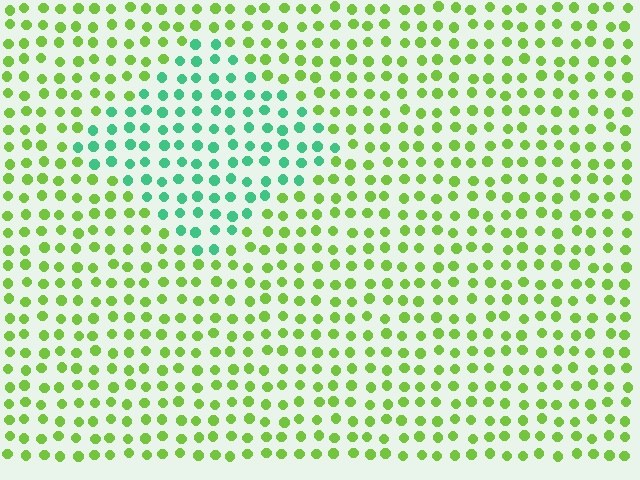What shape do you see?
I see a diamond.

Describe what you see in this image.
The image is filled with small lime elements in a uniform arrangement. A diamond-shaped region is visible where the elements are tinted to a slightly different hue, forming a subtle color boundary.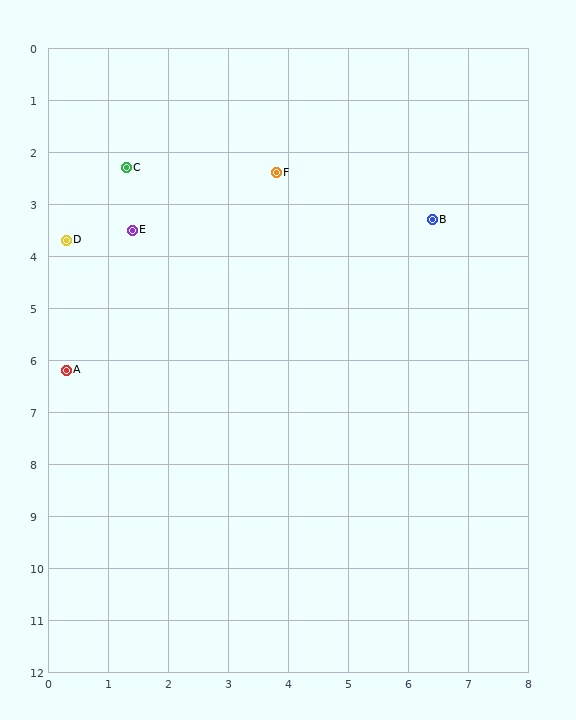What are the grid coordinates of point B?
Point B is at approximately (6.4, 3.3).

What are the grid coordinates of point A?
Point A is at approximately (0.3, 6.2).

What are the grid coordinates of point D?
Point D is at approximately (0.3, 3.7).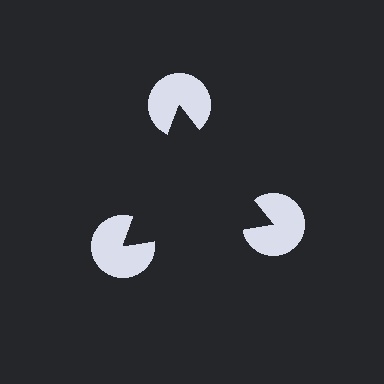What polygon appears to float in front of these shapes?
An illusory triangle — its edges are inferred from the aligned wedge cuts in the pac-man discs, not physically drawn.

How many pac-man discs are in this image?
There are 3 — one at each vertex of the illusory triangle.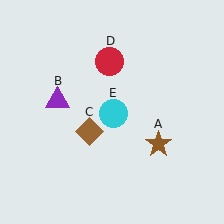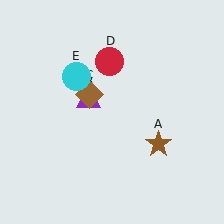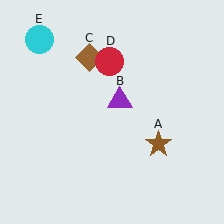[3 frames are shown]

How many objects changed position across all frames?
3 objects changed position: purple triangle (object B), brown diamond (object C), cyan circle (object E).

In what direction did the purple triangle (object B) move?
The purple triangle (object B) moved right.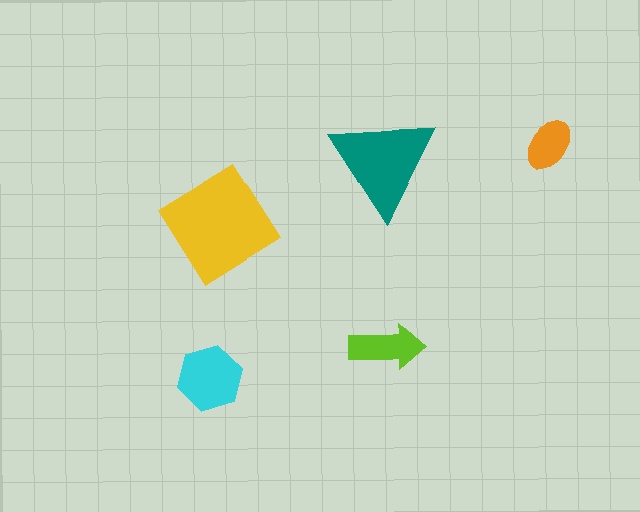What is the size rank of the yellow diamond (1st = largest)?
1st.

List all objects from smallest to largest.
The orange ellipse, the lime arrow, the cyan hexagon, the teal triangle, the yellow diamond.